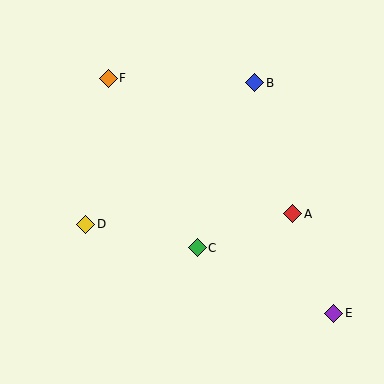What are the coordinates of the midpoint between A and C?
The midpoint between A and C is at (245, 231).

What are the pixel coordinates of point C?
Point C is at (197, 248).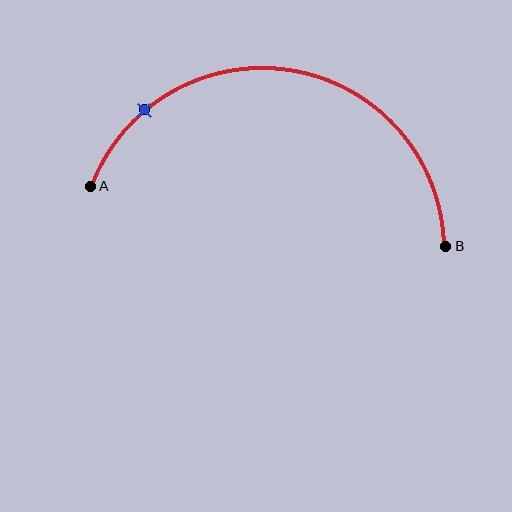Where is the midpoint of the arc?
The arc midpoint is the point on the curve farthest from the straight line joining A and B. It sits above that line.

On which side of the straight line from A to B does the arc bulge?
The arc bulges above the straight line connecting A and B.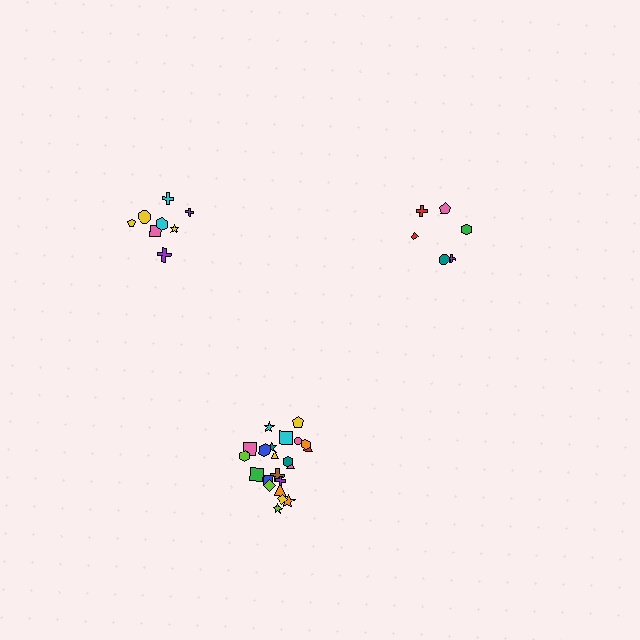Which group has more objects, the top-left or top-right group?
The top-left group.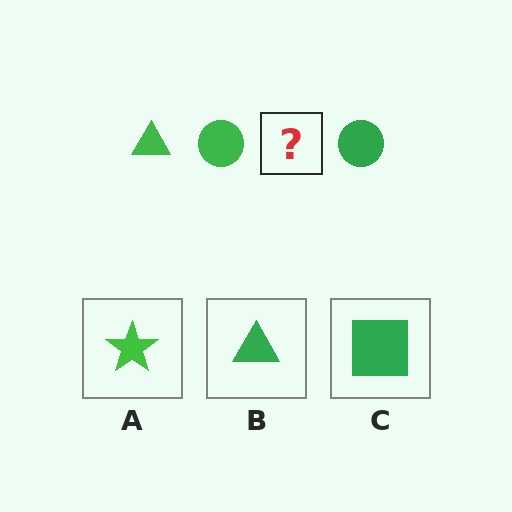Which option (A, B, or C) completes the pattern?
B.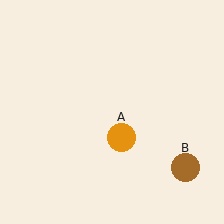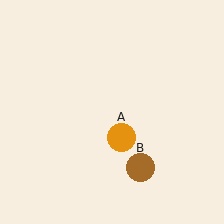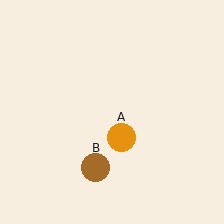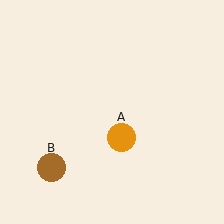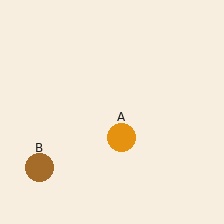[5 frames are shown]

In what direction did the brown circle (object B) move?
The brown circle (object B) moved left.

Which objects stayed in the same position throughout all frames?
Orange circle (object A) remained stationary.